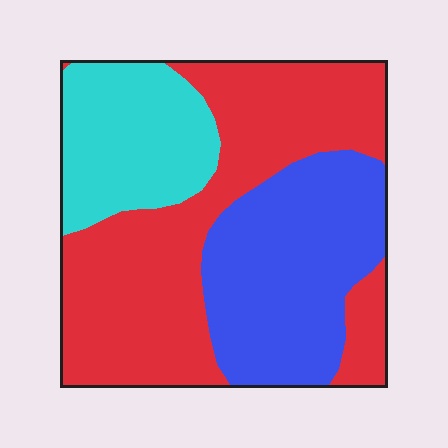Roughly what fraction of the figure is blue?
Blue takes up between a quarter and a half of the figure.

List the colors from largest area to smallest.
From largest to smallest: red, blue, cyan.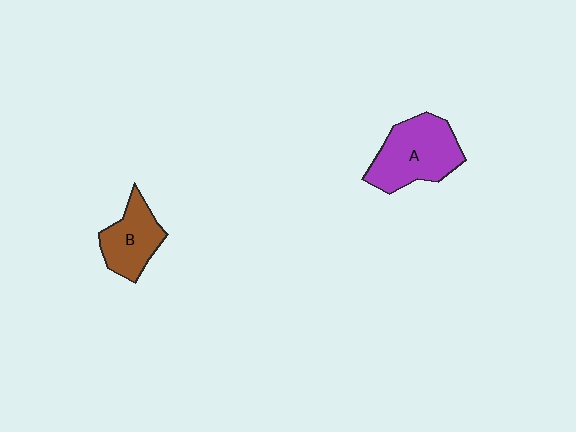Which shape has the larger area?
Shape A (purple).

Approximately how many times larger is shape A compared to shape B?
Approximately 1.5 times.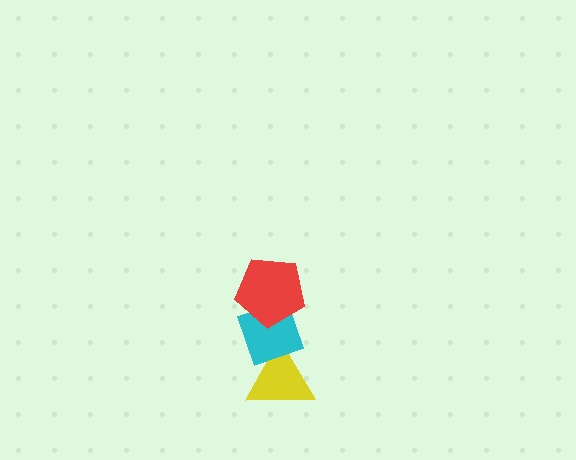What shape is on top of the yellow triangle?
The cyan diamond is on top of the yellow triangle.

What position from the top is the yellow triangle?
The yellow triangle is 3rd from the top.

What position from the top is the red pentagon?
The red pentagon is 1st from the top.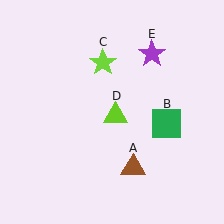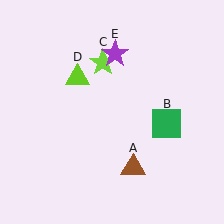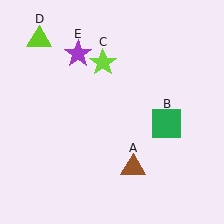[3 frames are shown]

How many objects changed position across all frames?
2 objects changed position: lime triangle (object D), purple star (object E).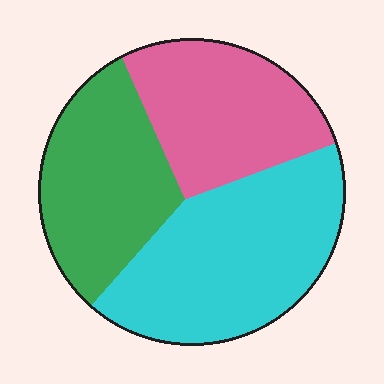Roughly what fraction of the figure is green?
Green covers 30% of the figure.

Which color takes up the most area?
Cyan, at roughly 40%.